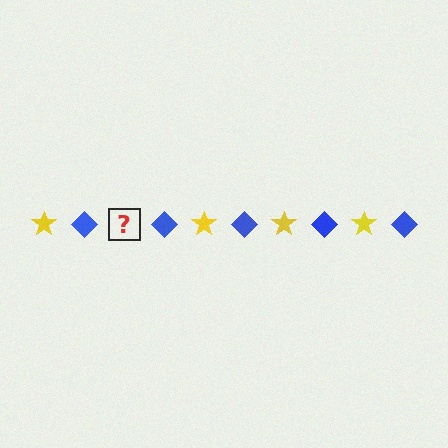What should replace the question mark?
The question mark should be replaced with a yellow star.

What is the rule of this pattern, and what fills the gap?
The rule is that the pattern alternates between yellow star and blue diamond. The gap should be filled with a yellow star.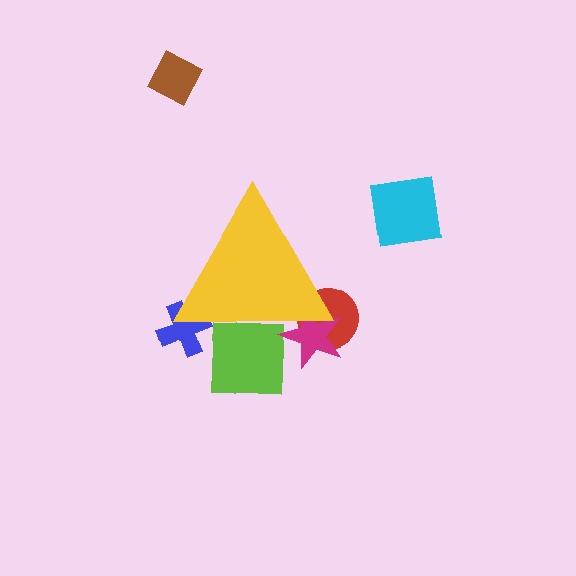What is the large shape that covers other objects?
A yellow triangle.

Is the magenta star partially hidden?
Yes, the magenta star is partially hidden behind the yellow triangle.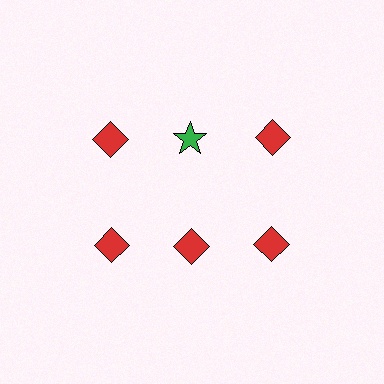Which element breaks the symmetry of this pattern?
The green star in the top row, second from left column breaks the symmetry. All other shapes are red diamonds.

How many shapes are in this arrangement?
There are 6 shapes arranged in a grid pattern.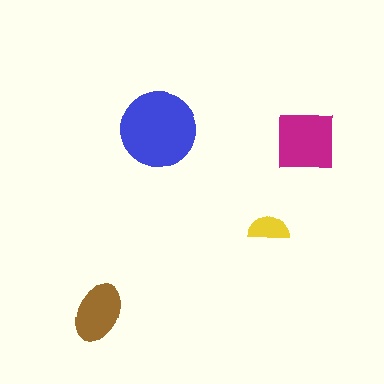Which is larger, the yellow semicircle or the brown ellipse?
The brown ellipse.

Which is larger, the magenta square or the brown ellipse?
The magenta square.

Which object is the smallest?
The yellow semicircle.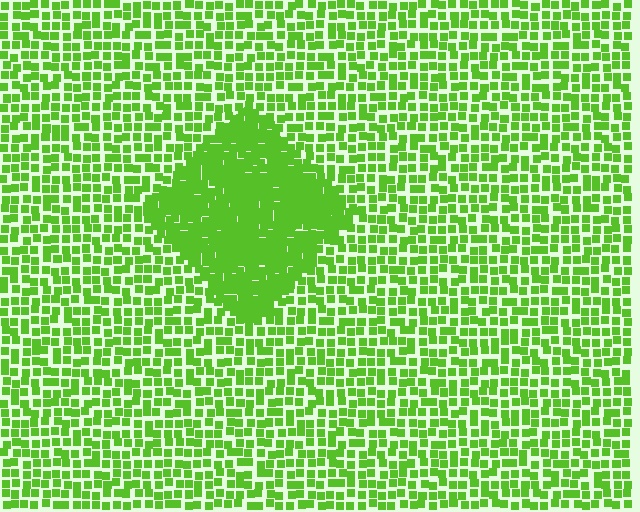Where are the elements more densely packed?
The elements are more densely packed inside the diamond boundary.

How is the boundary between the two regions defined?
The boundary is defined by a change in element density (approximately 2.0x ratio). All elements are the same color, size, and shape.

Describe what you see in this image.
The image contains small lime elements arranged at two different densities. A diamond-shaped region is visible where the elements are more densely packed than the surrounding area.